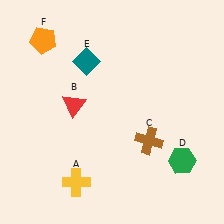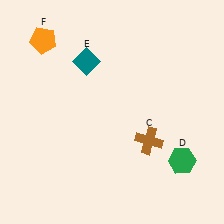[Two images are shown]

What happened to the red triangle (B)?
The red triangle (B) was removed in Image 2. It was in the top-left area of Image 1.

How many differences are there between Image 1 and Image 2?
There are 2 differences between the two images.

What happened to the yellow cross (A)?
The yellow cross (A) was removed in Image 2. It was in the bottom-left area of Image 1.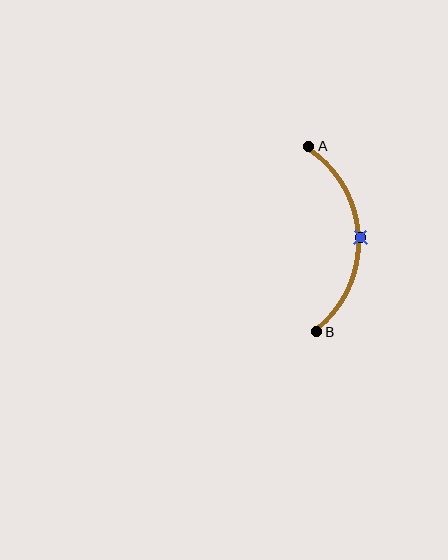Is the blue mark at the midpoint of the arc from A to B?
Yes. The blue mark lies on the arc at equal arc-length from both A and B — it is the arc midpoint.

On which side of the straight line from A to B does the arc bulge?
The arc bulges to the right of the straight line connecting A and B.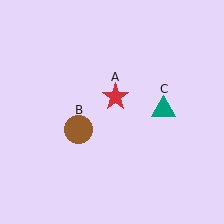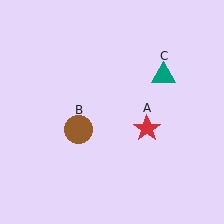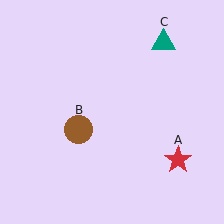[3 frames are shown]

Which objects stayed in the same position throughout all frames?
Brown circle (object B) remained stationary.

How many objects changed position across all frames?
2 objects changed position: red star (object A), teal triangle (object C).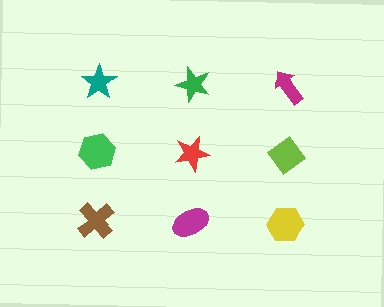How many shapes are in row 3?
3 shapes.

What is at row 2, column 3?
A lime diamond.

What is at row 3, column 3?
A yellow hexagon.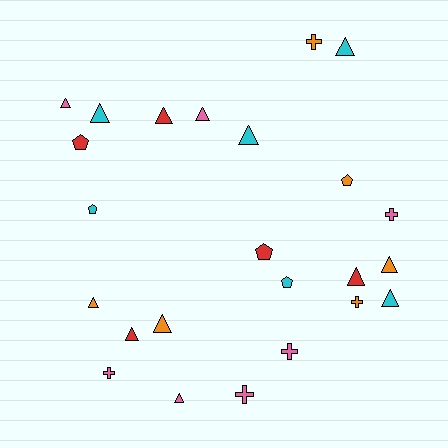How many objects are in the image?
There are 24 objects.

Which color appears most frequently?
Pink, with 7 objects.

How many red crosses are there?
There are no red crosses.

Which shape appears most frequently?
Triangle, with 13 objects.